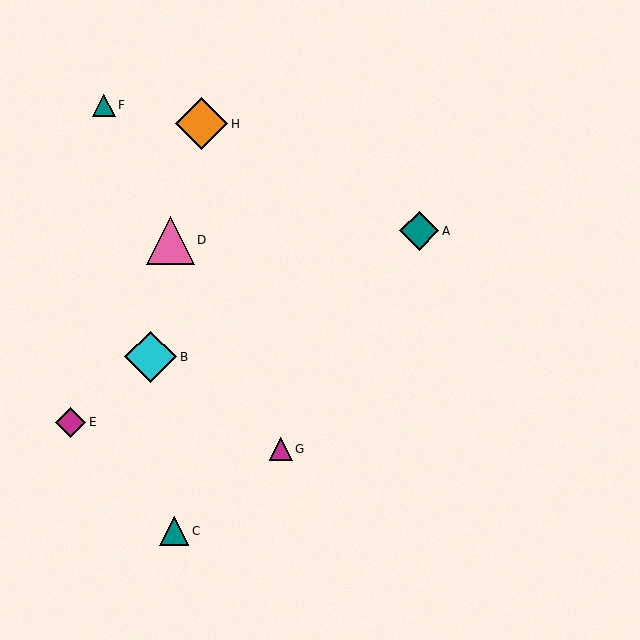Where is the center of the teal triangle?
The center of the teal triangle is at (104, 105).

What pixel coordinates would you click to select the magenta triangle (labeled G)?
Click at (281, 449) to select the magenta triangle G.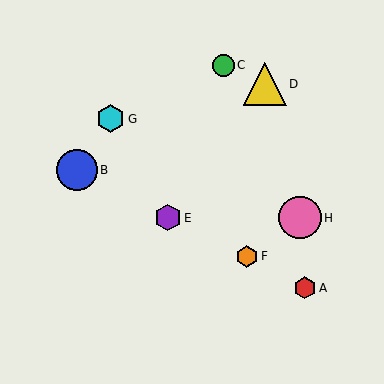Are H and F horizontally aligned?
No, H is at y≈218 and F is at y≈256.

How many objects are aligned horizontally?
2 objects (E, H) are aligned horizontally.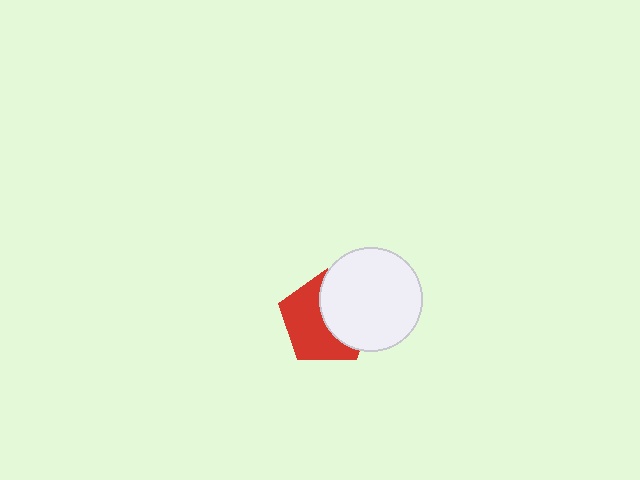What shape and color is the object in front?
The object in front is a white circle.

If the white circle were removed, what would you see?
You would see the complete red pentagon.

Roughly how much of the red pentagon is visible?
About half of it is visible (roughly 54%).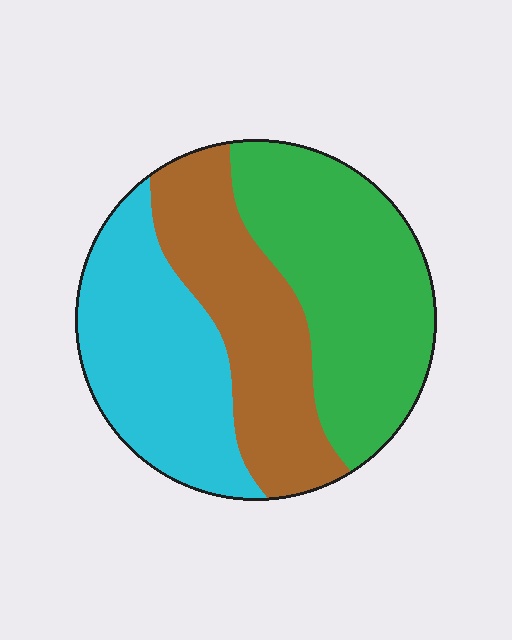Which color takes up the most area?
Green, at roughly 40%.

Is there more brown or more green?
Green.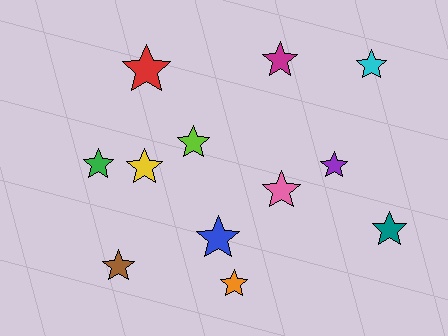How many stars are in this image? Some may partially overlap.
There are 12 stars.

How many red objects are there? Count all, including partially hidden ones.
There is 1 red object.